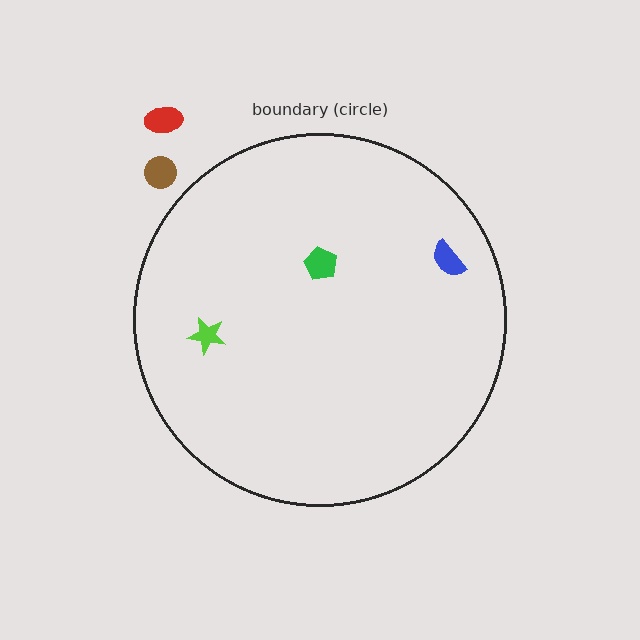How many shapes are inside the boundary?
3 inside, 2 outside.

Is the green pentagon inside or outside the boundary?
Inside.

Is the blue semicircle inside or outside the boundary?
Inside.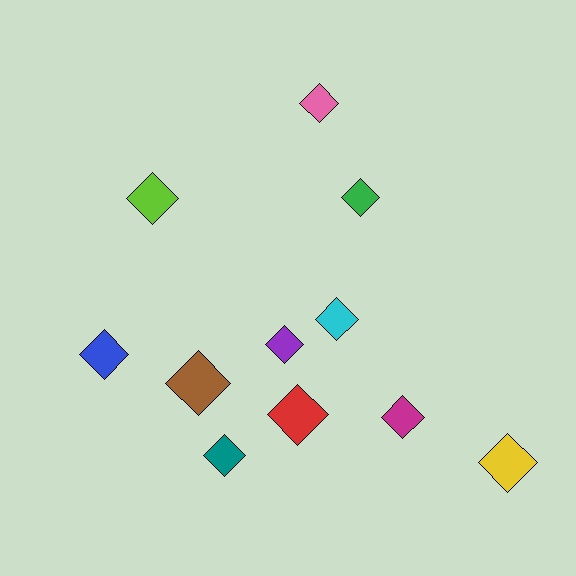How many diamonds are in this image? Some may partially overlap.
There are 11 diamonds.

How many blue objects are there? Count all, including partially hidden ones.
There is 1 blue object.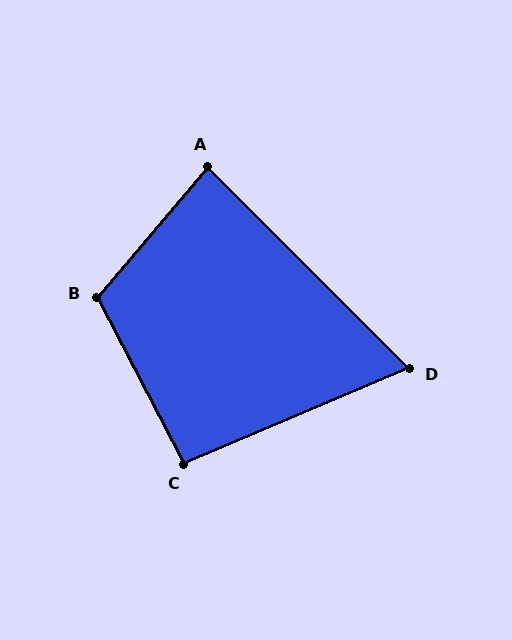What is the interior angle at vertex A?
Approximately 85 degrees (approximately right).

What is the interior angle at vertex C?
Approximately 95 degrees (approximately right).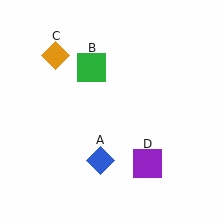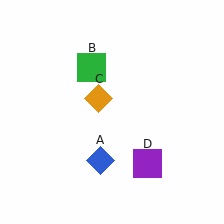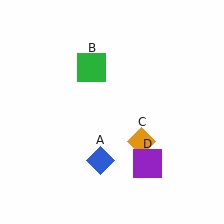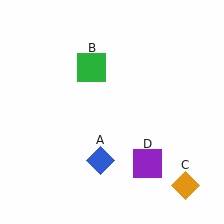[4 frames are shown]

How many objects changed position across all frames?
1 object changed position: orange diamond (object C).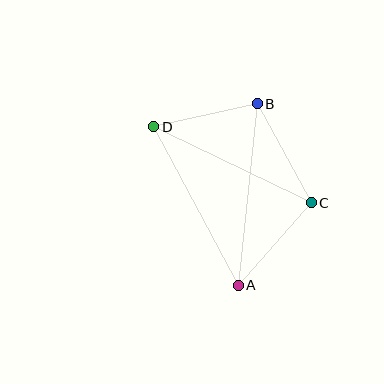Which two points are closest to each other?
Points B and D are closest to each other.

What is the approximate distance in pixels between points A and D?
The distance between A and D is approximately 180 pixels.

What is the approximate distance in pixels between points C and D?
The distance between C and D is approximately 175 pixels.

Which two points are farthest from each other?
Points A and B are farthest from each other.